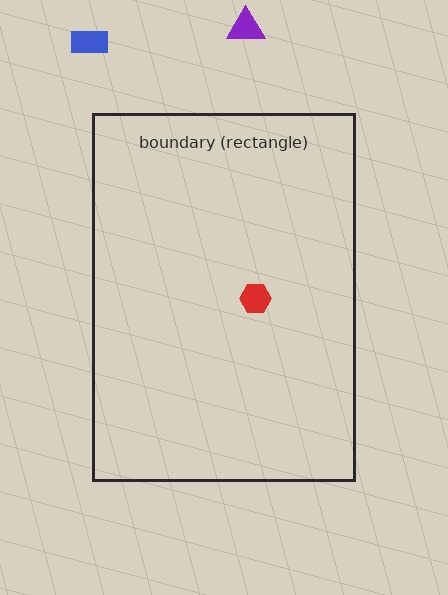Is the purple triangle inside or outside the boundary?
Outside.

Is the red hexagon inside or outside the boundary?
Inside.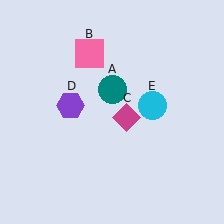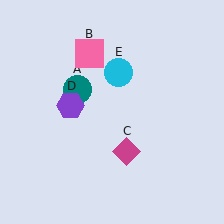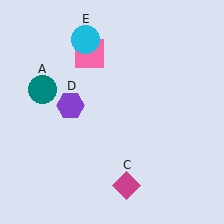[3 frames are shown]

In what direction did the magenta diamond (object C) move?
The magenta diamond (object C) moved down.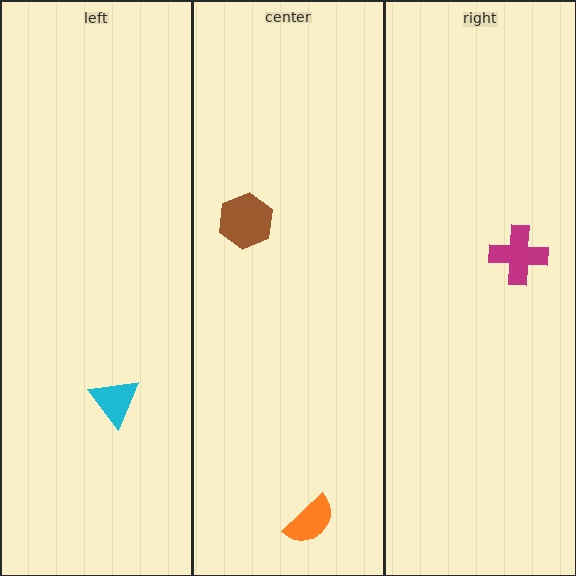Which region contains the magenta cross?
The right region.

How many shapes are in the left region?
1.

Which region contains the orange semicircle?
The center region.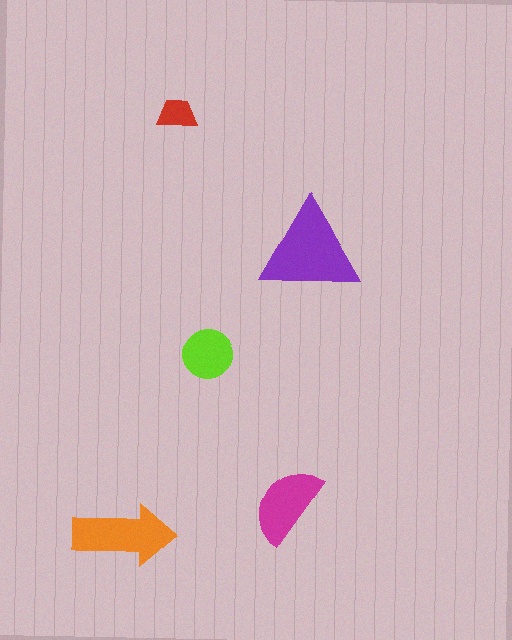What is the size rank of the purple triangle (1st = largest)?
1st.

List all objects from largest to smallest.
The purple triangle, the orange arrow, the magenta semicircle, the lime circle, the red trapezoid.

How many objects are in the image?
There are 5 objects in the image.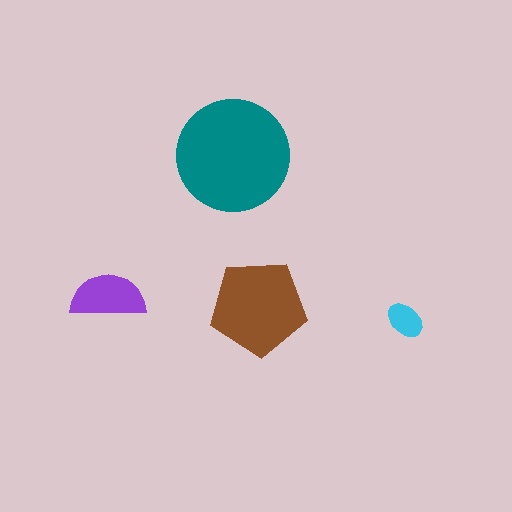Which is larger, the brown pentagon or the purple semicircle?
The brown pentagon.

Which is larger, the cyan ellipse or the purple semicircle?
The purple semicircle.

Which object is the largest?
The teal circle.